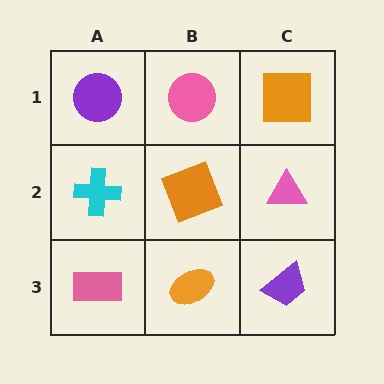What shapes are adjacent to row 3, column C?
A pink triangle (row 2, column C), an orange ellipse (row 3, column B).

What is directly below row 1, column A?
A cyan cross.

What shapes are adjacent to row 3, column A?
A cyan cross (row 2, column A), an orange ellipse (row 3, column B).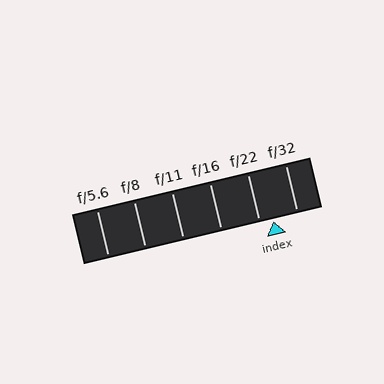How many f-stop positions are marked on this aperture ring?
There are 6 f-stop positions marked.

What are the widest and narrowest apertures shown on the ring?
The widest aperture shown is f/5.6 and the narrowest is f/32.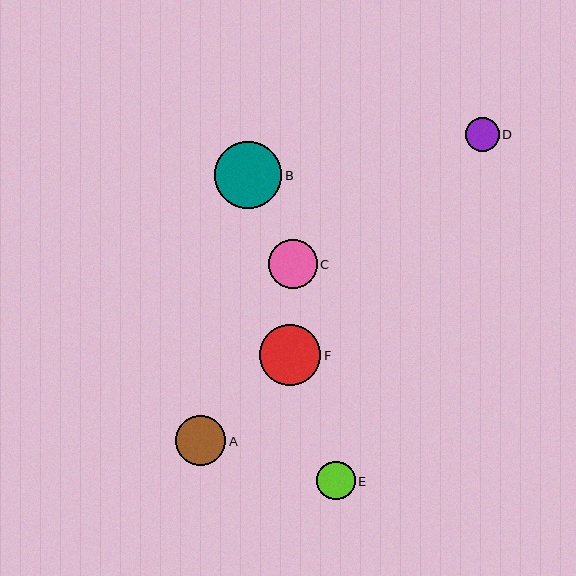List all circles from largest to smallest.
From largest to smallest: B, F, A, C, E, D.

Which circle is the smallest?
Circle D is the smallest with a size of approximately 33 pixels.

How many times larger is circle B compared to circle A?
Circle B is approximately 1.3 times the size of circle A.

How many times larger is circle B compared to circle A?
Circle B is approximately 1.3 times the size of circle A.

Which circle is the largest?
Circle B is the largest with a size of approximately 67 pixels.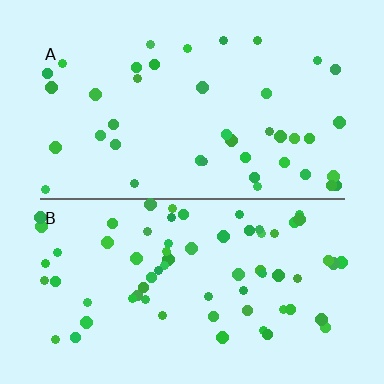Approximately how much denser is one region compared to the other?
Approximately 1.7× — region B over region A.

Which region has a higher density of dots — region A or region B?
B (the bottom).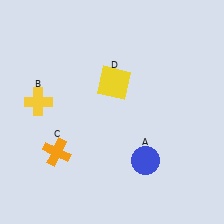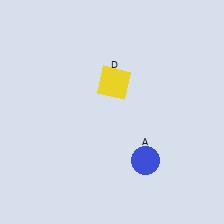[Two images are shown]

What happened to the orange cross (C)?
The orange cross (C) was removed in Image 2. It was in the bottom-left area of Image 1.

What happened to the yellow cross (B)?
The yellow cross (B) was removed in Image 2. It was in the top-left area of Image 1.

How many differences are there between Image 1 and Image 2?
There are 2 differences between the two images.